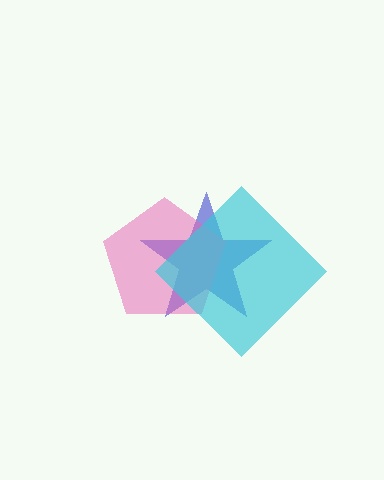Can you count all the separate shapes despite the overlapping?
Yes, there are 3 separate shapes.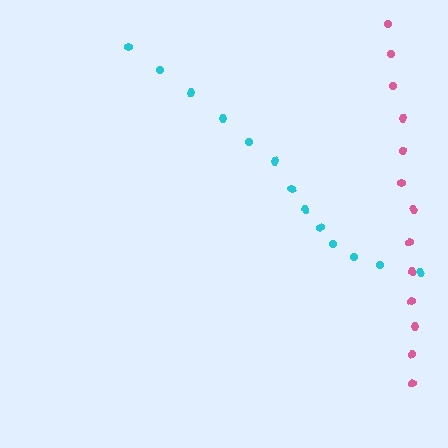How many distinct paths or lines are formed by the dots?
There are 2 distinct paths.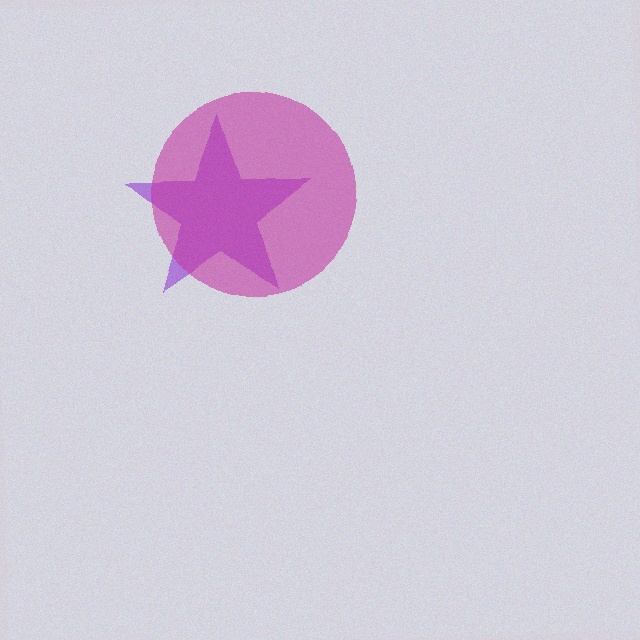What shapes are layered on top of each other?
The layered shapes are: a purple star, a magenta circle.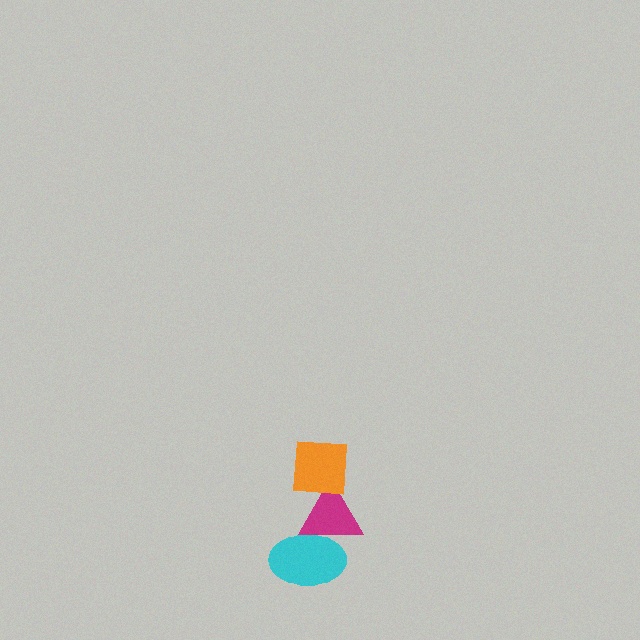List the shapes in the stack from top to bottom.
From top to bottom: the orange square, the magenta triangle, the cyan ellipse.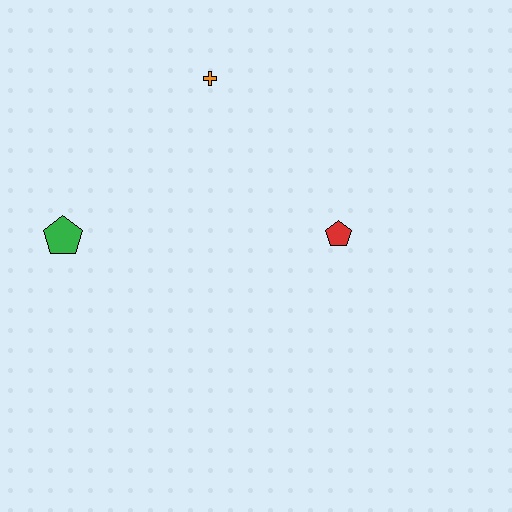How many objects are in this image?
There are 3 objects.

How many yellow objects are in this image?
There are no yellow objects.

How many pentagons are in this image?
There are 2 pentagons.